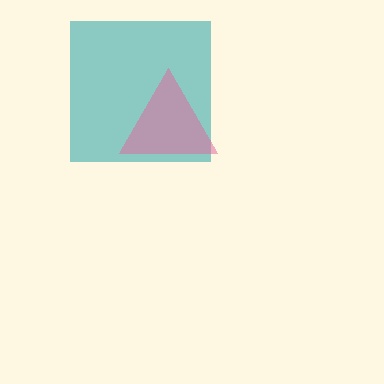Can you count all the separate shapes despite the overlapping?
Yes, there are 2 separate shapes.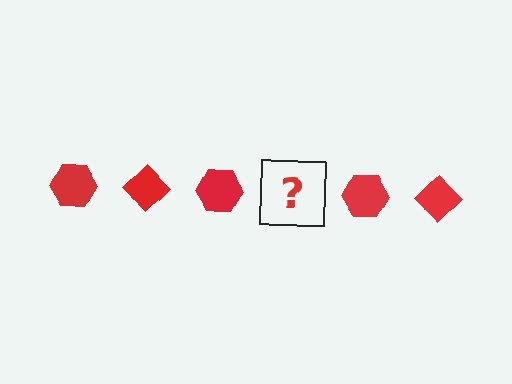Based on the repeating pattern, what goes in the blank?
The blank should be a red diamond.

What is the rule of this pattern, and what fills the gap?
The rule is that the pattern cycles through hexagon, diamond shapes in red. The gap should be filled with a red diamond.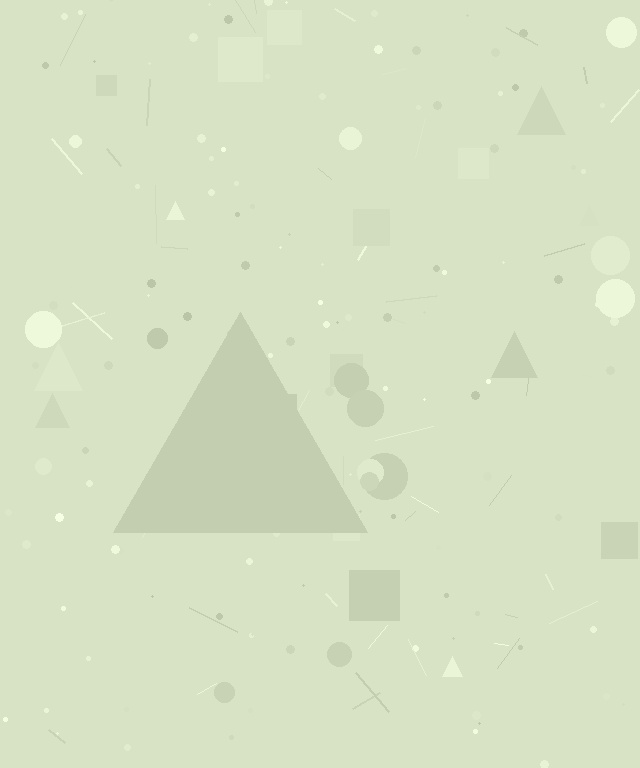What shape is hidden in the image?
A triangle is hidden in the image.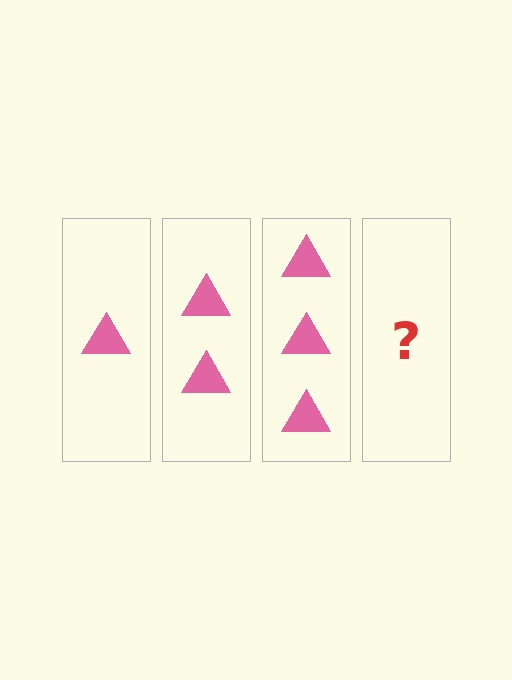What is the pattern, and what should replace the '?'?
The pattern is that each step adds one more triangle. The '?' should be 4 triangles.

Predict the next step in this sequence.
The next step is 4 triangles.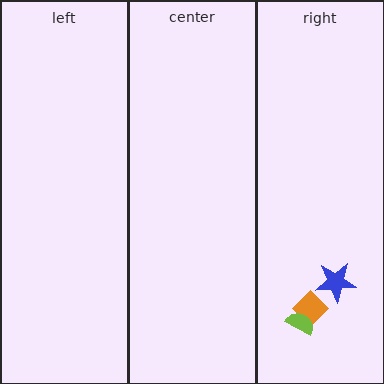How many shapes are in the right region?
3.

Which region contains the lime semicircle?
The right region.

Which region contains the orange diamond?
The right region.